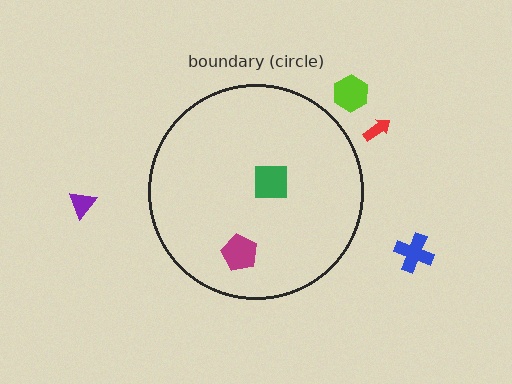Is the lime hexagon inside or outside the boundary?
Outside.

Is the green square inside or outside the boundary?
Inside.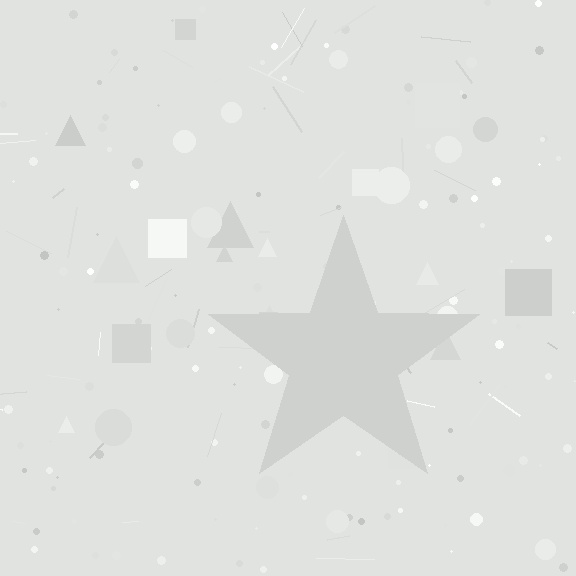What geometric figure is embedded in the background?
A star is embedded in the background.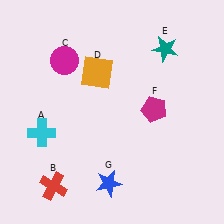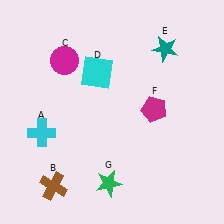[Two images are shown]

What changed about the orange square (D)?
In Image 1, D is orange. In Image 2, it changed to cyan.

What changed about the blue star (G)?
In Image 1, G is blue. In Image 2, it changed to green.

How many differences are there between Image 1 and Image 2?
There are 3 differences between the two images.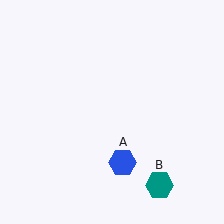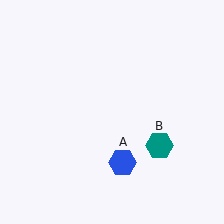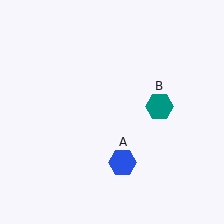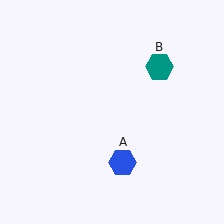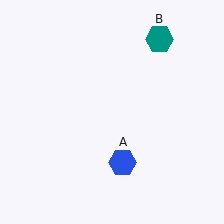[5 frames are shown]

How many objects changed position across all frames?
1 object changed position: teal hexagon (object B).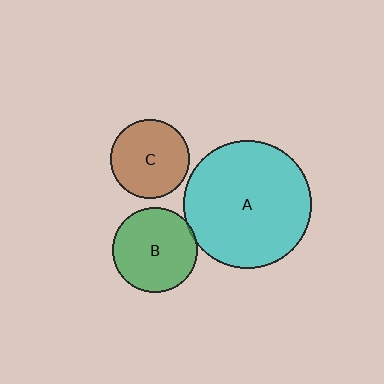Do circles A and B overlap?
Yes.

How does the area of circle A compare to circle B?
Approximately 2.2 times.